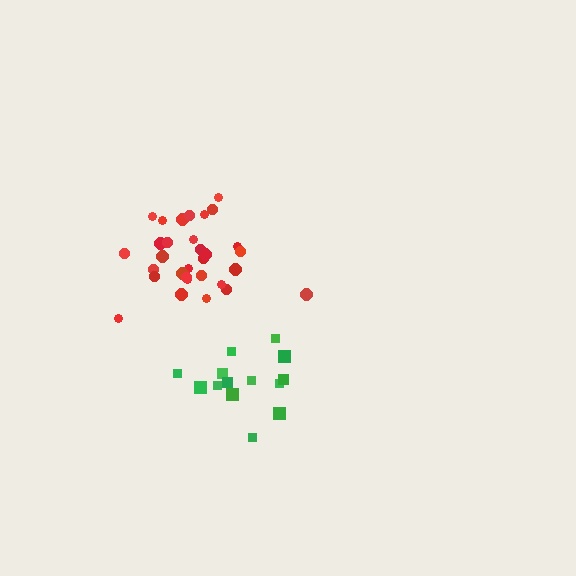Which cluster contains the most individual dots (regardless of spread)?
Red (31).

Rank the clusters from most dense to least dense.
red, green.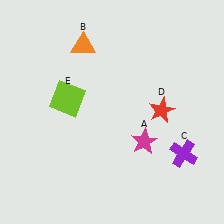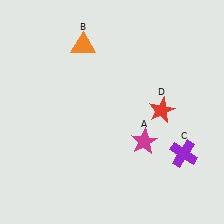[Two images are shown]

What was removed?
The lime square (E) was removed in Image 2.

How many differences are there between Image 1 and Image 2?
There is 1 difference between the two images.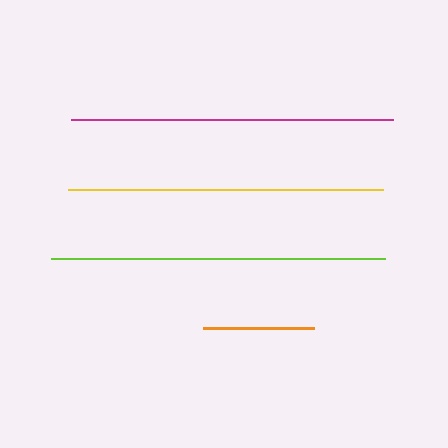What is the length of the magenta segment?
The magenta segment is approximately 322 pixels long.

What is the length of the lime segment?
The lime segment is approximately 333 pixels long.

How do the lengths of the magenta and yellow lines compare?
The magenta and yellow lines are approximately the same length.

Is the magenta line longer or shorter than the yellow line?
The magenta line is longer than the yellow line.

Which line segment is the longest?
The lime line is the longest at approximately 333 pixels.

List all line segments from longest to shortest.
From longest to shortest: lime, magenta, yellow, orange.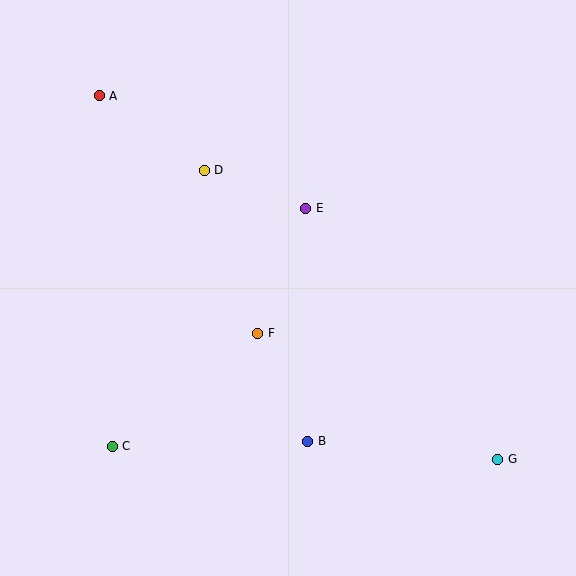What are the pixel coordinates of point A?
Point A is at (99, 96).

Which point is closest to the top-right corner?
Point E is closest to the top-right corner.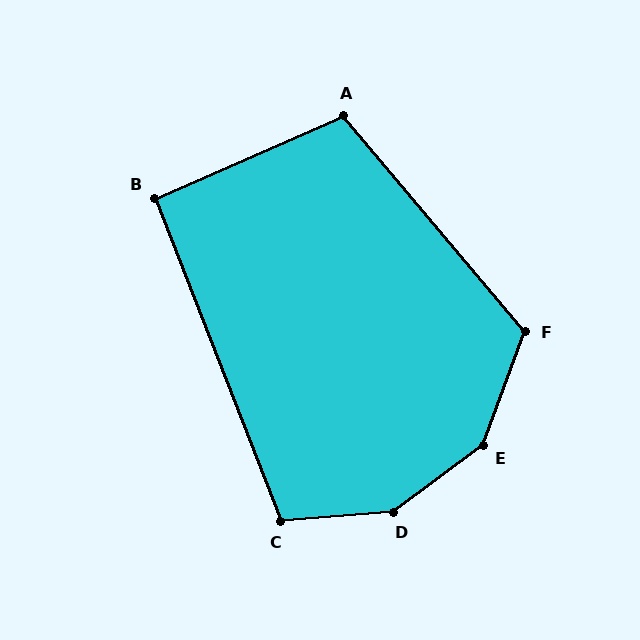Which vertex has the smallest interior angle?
B, at approximately 92 degrees.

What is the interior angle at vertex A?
Approximately 106 degrees (obtuse).